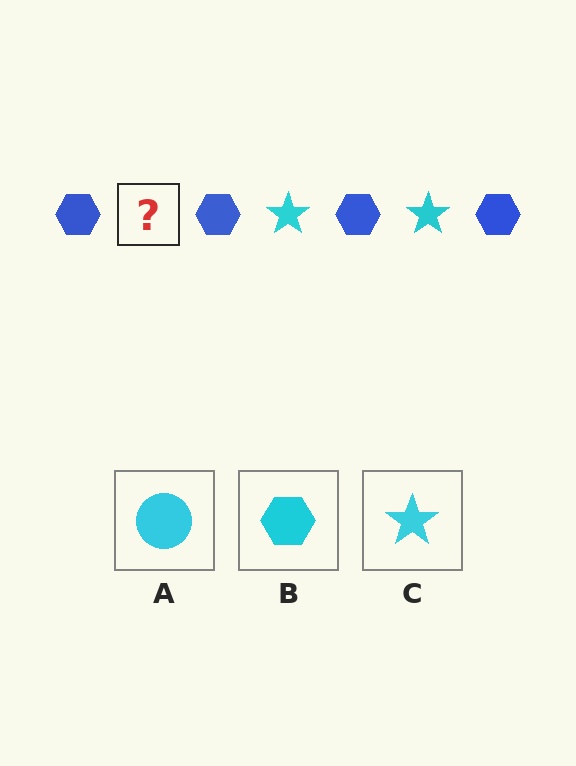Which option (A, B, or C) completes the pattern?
C.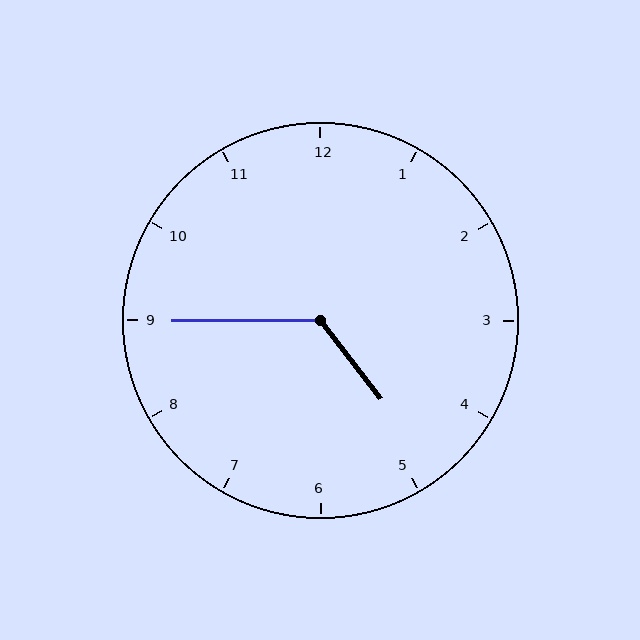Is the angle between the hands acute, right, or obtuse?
It is obtuse.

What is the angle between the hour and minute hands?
Approximately 128 degrees.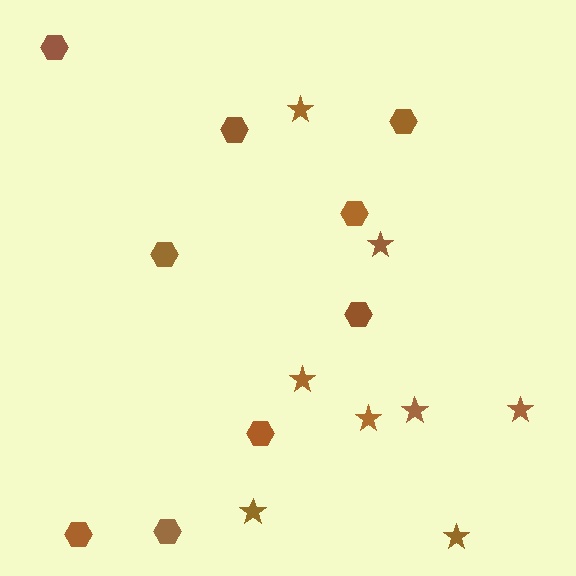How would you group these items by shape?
There are 2 groups: one group of stars (8) and one group of hexagons (9).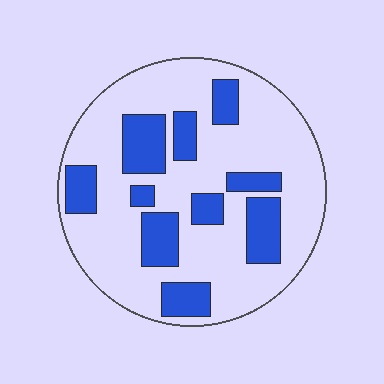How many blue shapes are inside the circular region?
10.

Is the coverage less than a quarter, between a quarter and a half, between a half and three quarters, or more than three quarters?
Between a quarter and a half.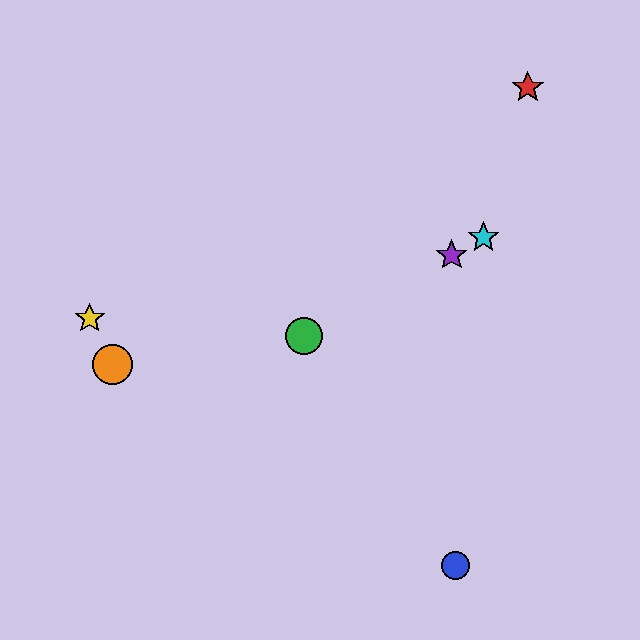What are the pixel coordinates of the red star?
The red star is at (528, 87).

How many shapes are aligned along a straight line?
3 shapes (the green circle, the purple star, the cyan star) are aligned along a straight line.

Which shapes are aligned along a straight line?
The green circle, the purple star, the cyan star are aligned along a straight line.